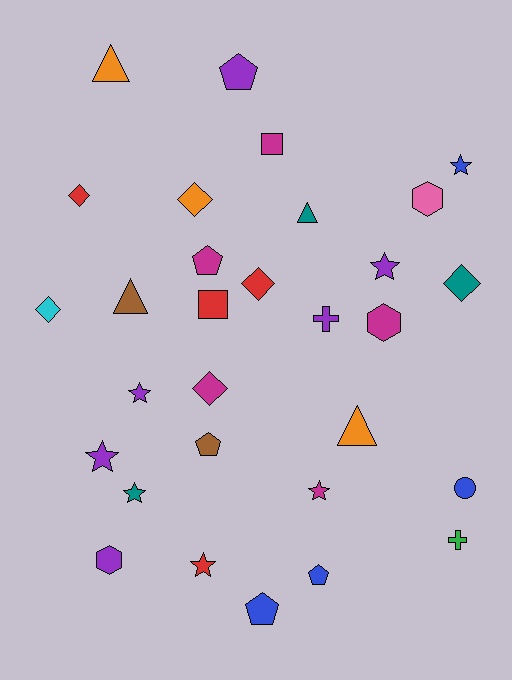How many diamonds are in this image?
There are 6 diamonds.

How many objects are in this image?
There are 30 objects.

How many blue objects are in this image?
There are 4 blue objects.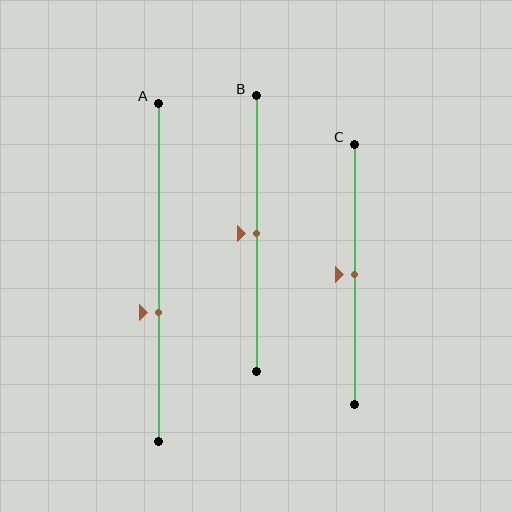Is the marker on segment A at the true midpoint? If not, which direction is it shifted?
No, the marker on segment A is shifted downward by about 12% of the segment length.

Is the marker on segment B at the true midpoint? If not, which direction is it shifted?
Yes, the marker on segment B is at the true midpoint.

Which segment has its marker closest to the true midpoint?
Segment B has its marker closest to the true midpoint.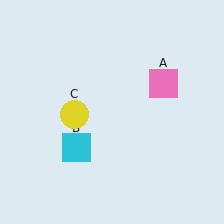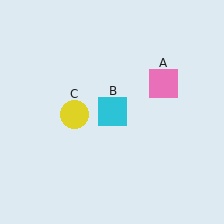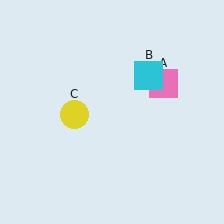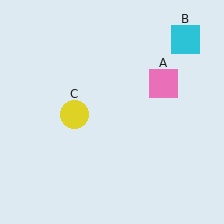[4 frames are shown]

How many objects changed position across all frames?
1 object changed position: cyan square (object B).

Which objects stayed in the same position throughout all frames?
Pink square (object A) and yellow circle (object C) remained stationary.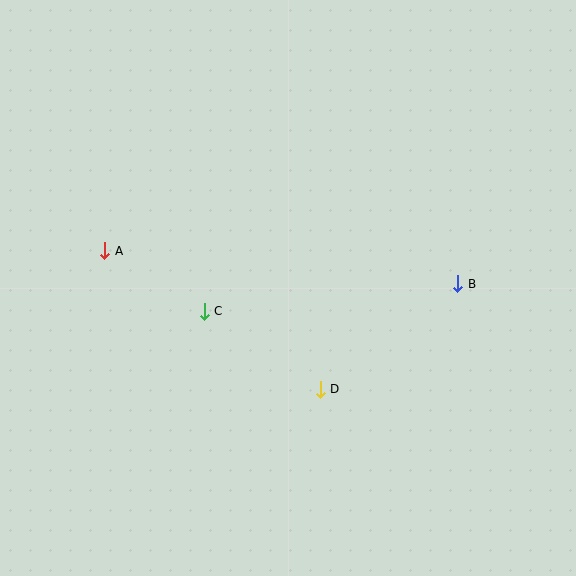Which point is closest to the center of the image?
Point C at (204, 311) is closest to the center.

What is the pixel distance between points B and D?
The distance between B and D is 173 pixels.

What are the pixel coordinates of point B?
Point B is at (458, 284).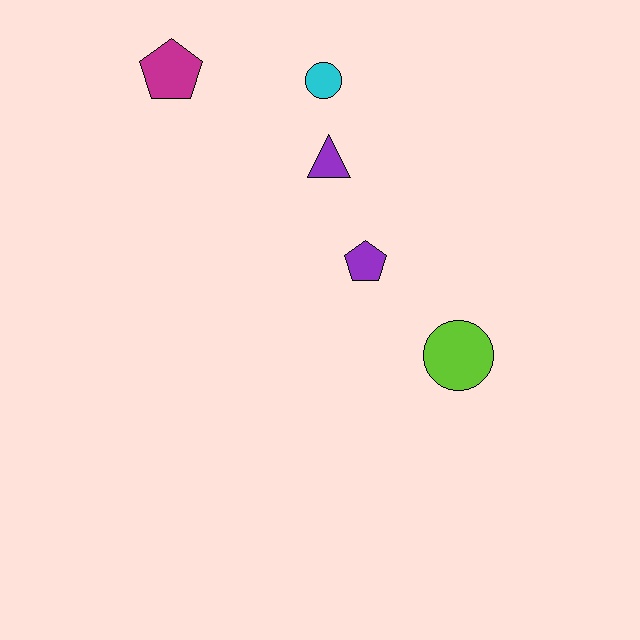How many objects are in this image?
There are 5 objects.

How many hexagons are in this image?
There are no hexagons.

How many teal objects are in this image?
There are no teal objects.